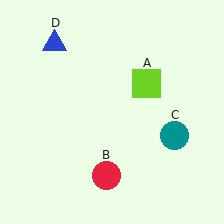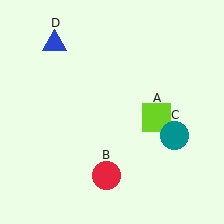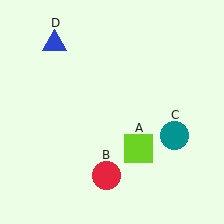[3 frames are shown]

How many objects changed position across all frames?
1 object changed position: lime square (object A).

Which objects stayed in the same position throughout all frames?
Red circle (object B) and teal circle (object C) and blue triangle (object D) remained stationary.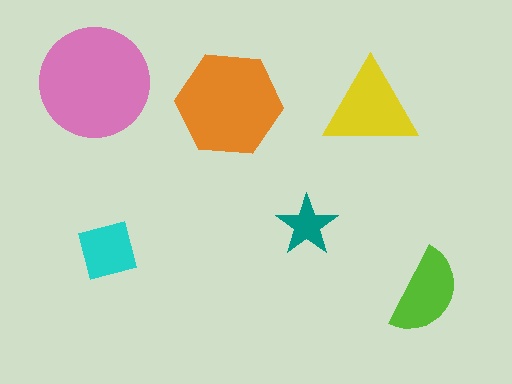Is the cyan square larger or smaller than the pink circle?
Smaller.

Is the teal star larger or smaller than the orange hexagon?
Smaller.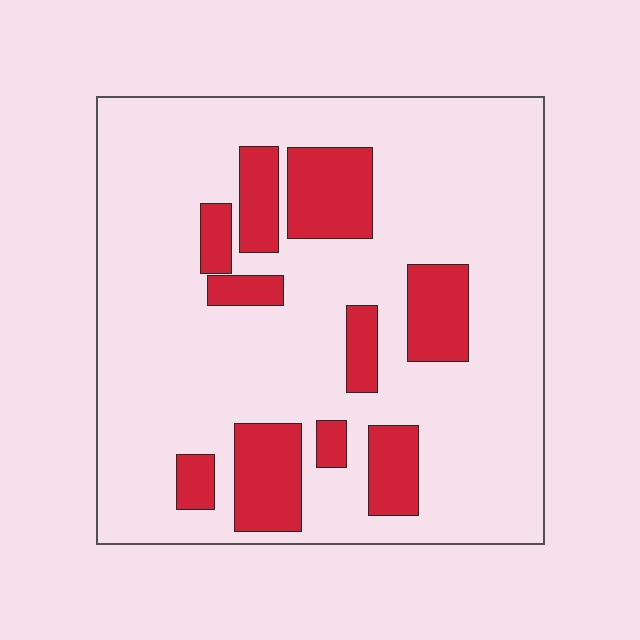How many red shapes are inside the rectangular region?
10.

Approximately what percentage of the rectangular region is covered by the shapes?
Approximately 20%.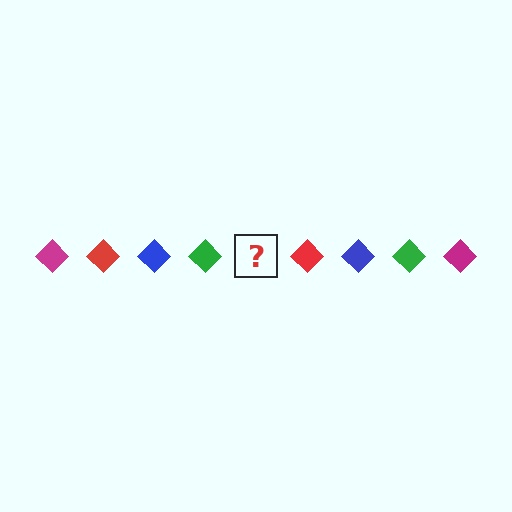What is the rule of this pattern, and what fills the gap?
The rule is that the pattern cycles through magenta, red, blue, green diamonds. The gap should be filled with a magenta diamond.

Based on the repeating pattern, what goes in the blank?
The blank should be a magenta diamond.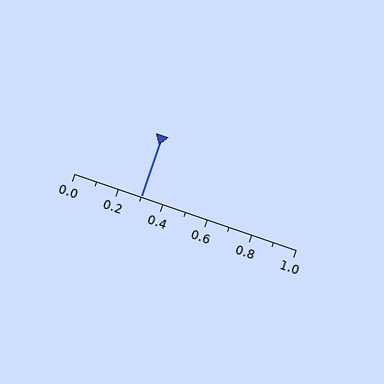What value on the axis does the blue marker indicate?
The marker indicates approximately 0.3.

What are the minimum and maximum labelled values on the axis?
The axis runs from 0.0 to 1.0.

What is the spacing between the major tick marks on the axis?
The major ticks are spaced 0.2 apart.